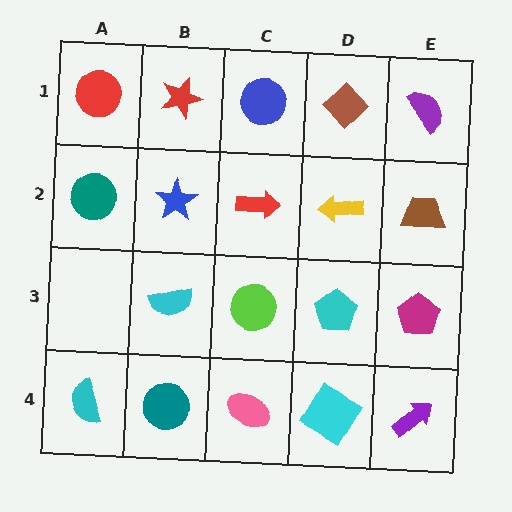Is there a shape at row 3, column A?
No, that cell is empty.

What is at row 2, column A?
A teal circle.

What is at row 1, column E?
A purple semicircle.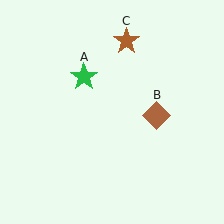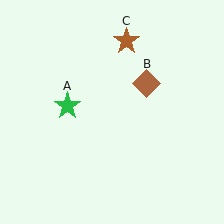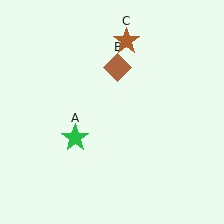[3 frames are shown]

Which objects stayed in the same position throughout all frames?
Brown star (object C) remained stationary.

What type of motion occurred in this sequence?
The green star (object A), brown diamond (object B) rotated counterclockwise around the center of the scene.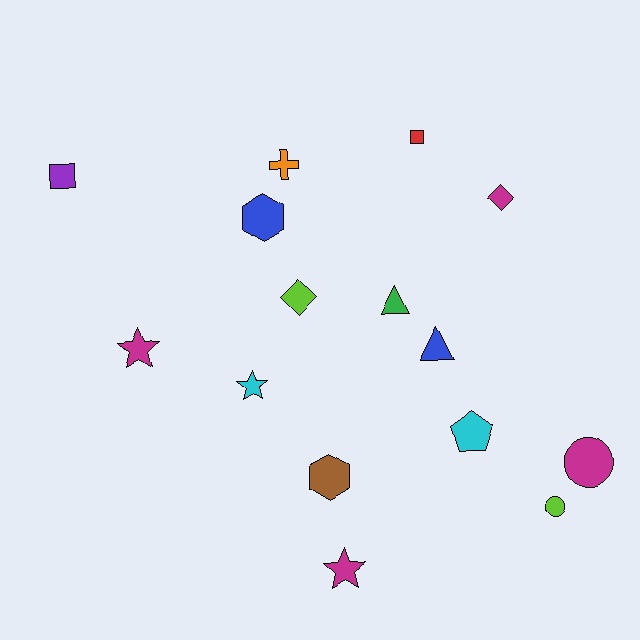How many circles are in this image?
There are 2 circles.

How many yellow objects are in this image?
There are no yellow objects.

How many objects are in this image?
There are 15 objects.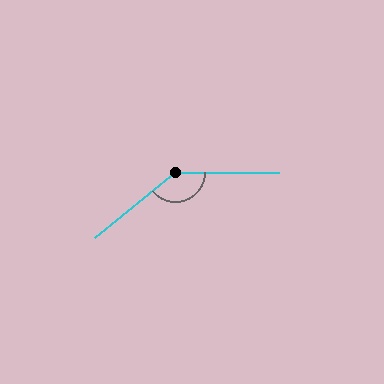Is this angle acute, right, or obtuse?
It is obtuse.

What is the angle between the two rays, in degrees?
Approximately 141 degrees.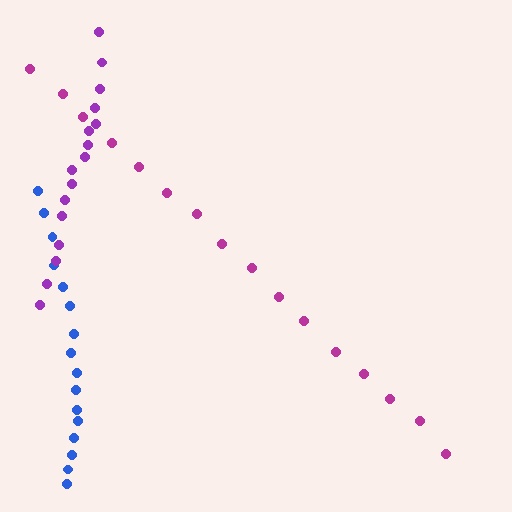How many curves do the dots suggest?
There are 3 distinct paths.